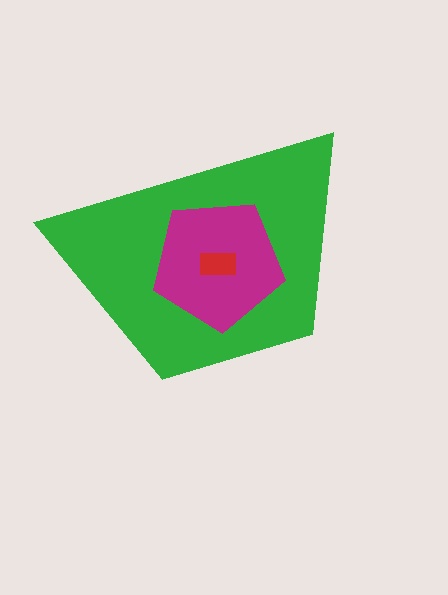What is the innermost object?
The red rectangle.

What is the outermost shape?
The green trapezoid.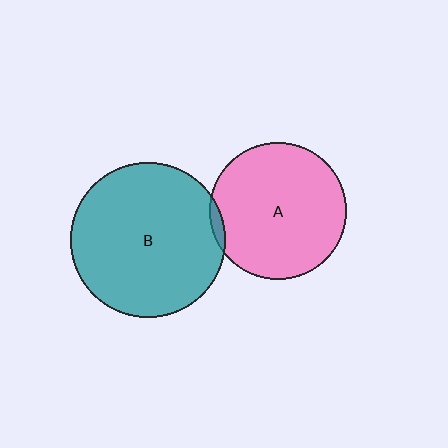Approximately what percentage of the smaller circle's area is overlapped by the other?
Approximately 5%.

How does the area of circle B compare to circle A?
Approximately 1.3 times.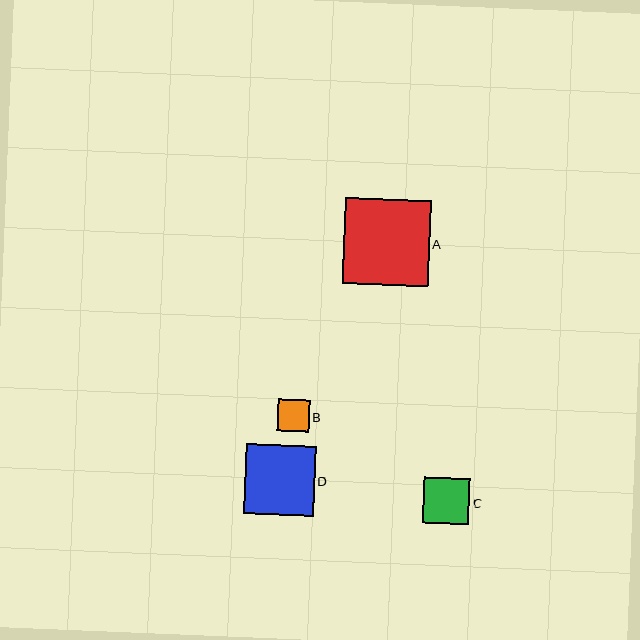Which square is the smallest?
Square B is the smallest with a size of approximately 32 pixels.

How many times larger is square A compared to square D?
Square A is approximately 1.2 times the size of square D.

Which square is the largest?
Square A is the largest with a size of approximately 86 pixels.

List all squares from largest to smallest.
From largest to smallest: A, D, C, B.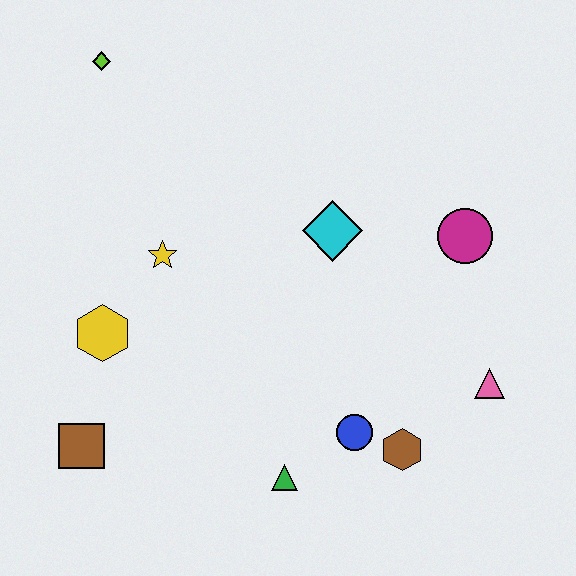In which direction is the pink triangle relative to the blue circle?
The pink triangle is to the right of the blue circle.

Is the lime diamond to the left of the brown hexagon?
Yes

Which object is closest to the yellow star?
The yellow hexagon is closest to the yellow star.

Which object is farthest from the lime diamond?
The pink triangle is farthest from the lime diamond.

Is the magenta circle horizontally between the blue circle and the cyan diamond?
No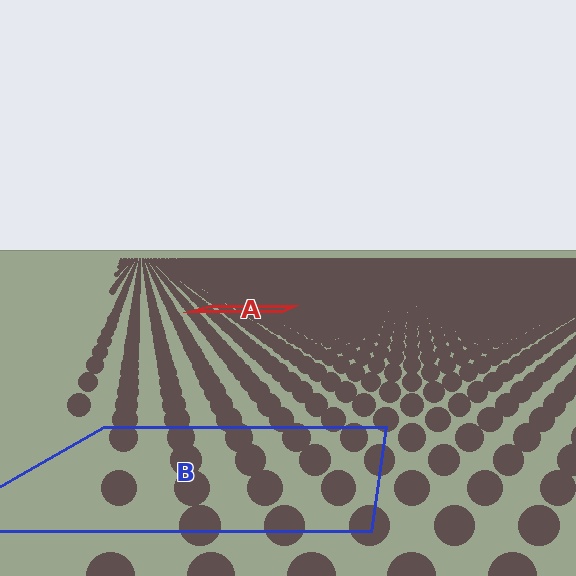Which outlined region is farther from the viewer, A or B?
Region A is farther from the viewer — the texture elements inside it appear smaller and more densely packed.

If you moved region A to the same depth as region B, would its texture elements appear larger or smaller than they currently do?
They would appear larger. At a closer depth, the same texture elements are projected at a bigger on-screen size.